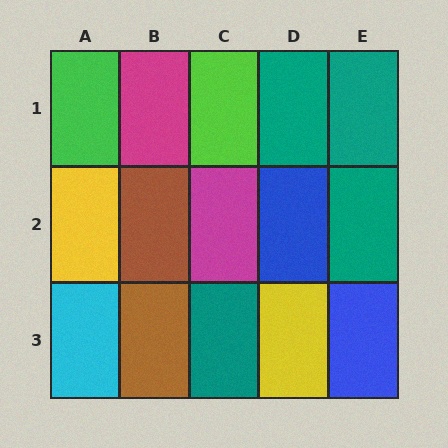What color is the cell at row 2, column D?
Blue.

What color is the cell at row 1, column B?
Magenta.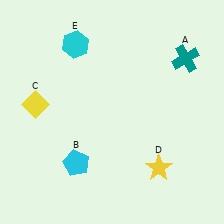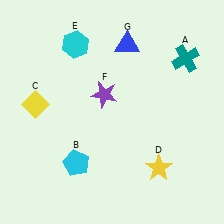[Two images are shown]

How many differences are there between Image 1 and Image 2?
There are 2 differences between the two images.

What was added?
A purple star (F), a blue triangle (G) were added in Image 2.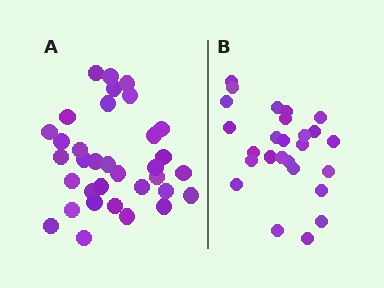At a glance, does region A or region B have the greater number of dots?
Region A (the left region) has more dots.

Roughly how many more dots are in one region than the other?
Region A has roughly 8 or so more dots than region B.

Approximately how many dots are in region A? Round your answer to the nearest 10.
About 30 dots. (The exact count is 34, which rounds to 30.)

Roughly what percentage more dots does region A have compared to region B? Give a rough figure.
About 30% more.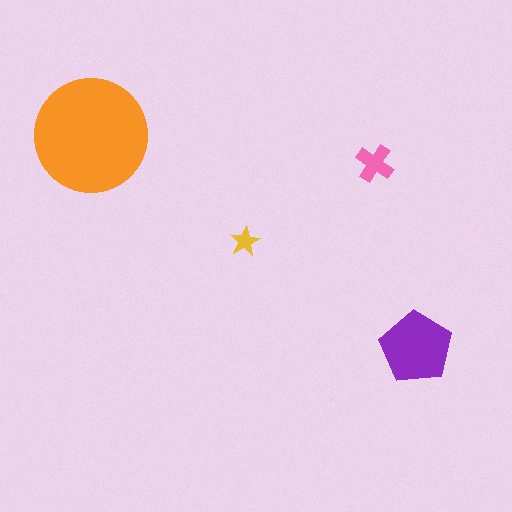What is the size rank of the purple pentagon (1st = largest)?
2nd.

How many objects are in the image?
There are 4 objects in the image.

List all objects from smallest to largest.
The yellow star, the pink cross, the purple pentagon, the orange circle.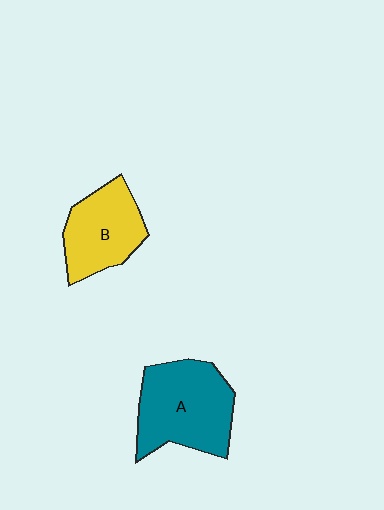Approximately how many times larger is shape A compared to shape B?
Approximately 1.3 times.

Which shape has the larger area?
Shape A (teal).